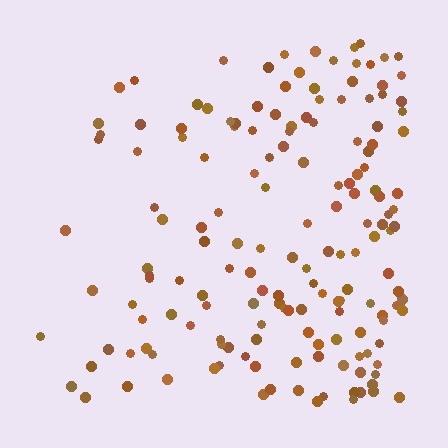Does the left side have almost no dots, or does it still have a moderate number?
Still a moderate number, just noticeably fewer than the right.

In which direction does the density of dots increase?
From left to right, with the right side densest.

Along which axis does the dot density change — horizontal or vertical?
Horizontal.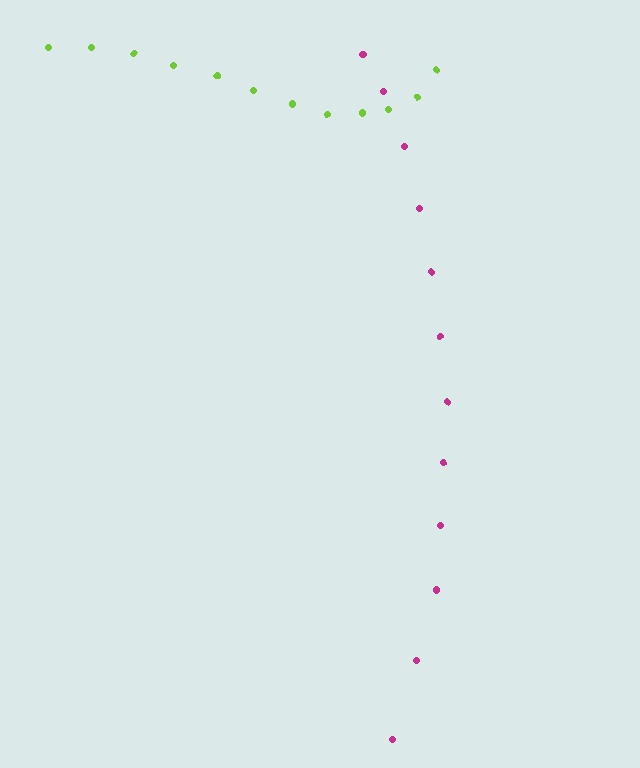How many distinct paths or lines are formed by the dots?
There are 2 distinct paths.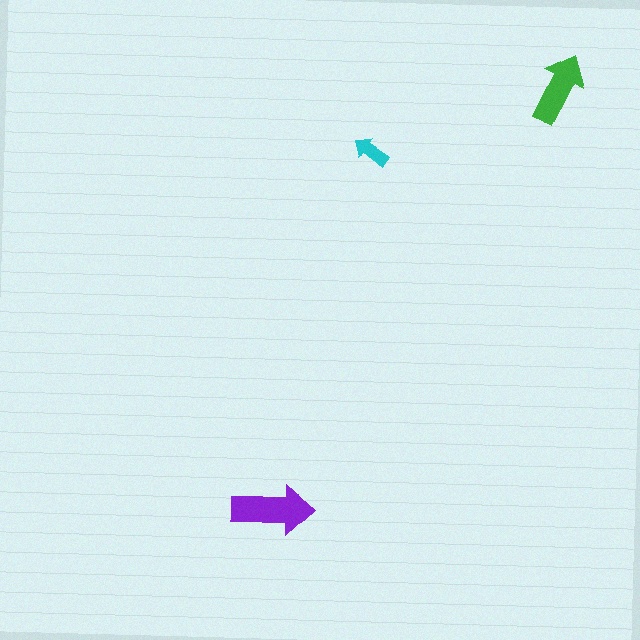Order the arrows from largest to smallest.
the purple one, the green one, the cyan one.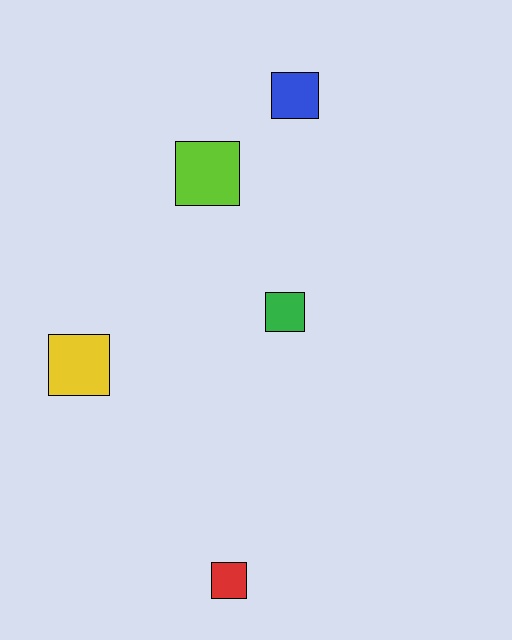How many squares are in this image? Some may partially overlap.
There are 5 squares.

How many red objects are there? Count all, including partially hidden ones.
There is 1 red object.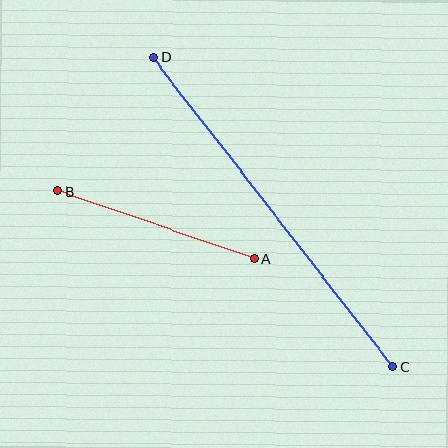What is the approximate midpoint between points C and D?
The midpoint is at approximately (273, 212) pixels.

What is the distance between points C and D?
The distance is approximately 390 pixels.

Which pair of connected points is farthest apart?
Points C and D are farthest apart.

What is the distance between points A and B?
The distance is approximately 207 pixels.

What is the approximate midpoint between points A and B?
The midpoint is at approximately (156, 225) pixels.